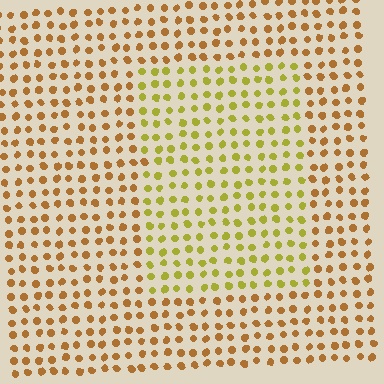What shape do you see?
I see a rectangle.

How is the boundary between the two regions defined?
The boundary is defined purely by a slight shift in hue (about 34 degrees). Spacing, size, and orientation are identical on both sides.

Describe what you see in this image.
The image is filled with small brown elements in a uniform arrangement. A rectangle-shaped region is visible where the elements are tinted to a slightly different hue, forming a subtle color boundary.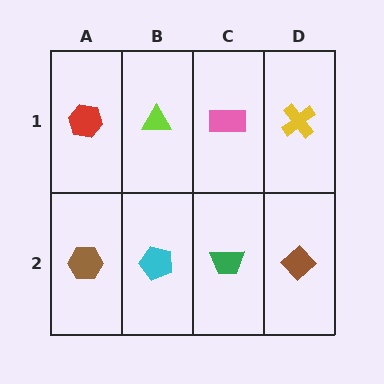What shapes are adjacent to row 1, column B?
A cyan pentagon (row 2, column B), a red hexagon (row 1, column A), a pink rectangle (row 1, column C).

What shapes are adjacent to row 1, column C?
A green trapezoid (row 2, column C), a lime triangle (row 1, column B), a yellow cross (row 1, column D).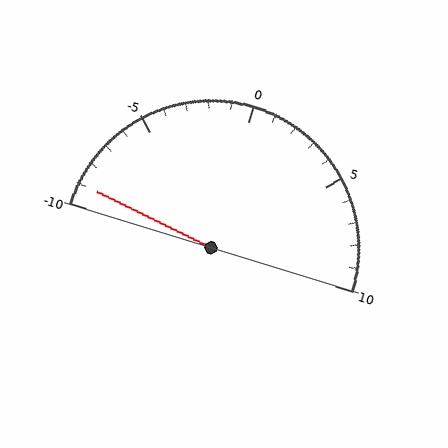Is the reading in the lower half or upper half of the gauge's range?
The reading is in the lower half of the range (-10 to 10).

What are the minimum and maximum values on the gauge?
The gauge ranges from -10 to 10.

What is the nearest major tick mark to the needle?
The nearest major tick mark is -10.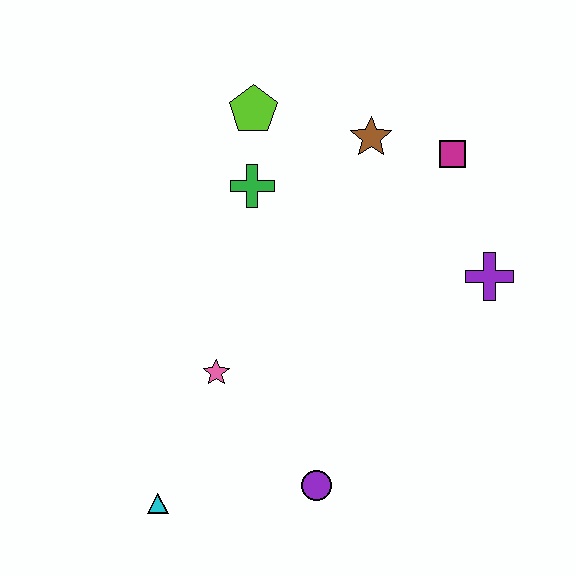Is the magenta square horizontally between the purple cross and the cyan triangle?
Yes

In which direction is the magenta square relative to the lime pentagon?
The magenta square is to the right of the lime pentagon.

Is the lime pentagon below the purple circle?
No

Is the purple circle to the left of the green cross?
No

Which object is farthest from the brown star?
The cyan triangle is farthest from the brown star.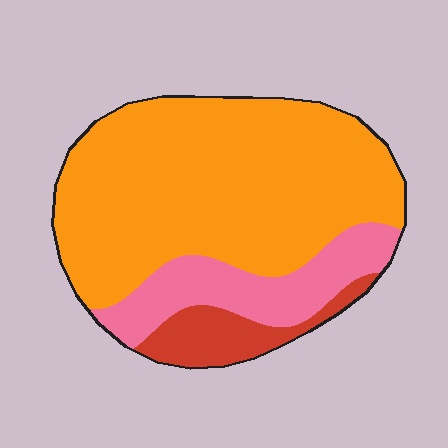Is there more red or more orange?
Orange.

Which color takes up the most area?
Orange, at roughly 70%.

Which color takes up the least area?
Red, at roughly 10%.